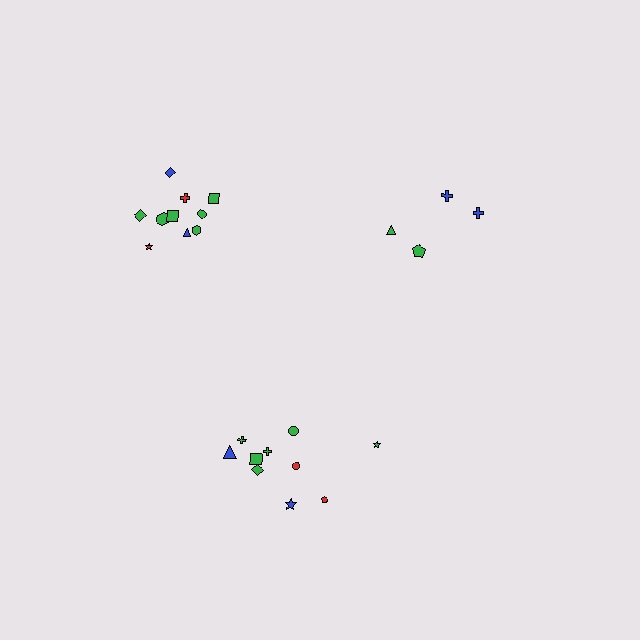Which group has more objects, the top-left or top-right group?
The top-left group.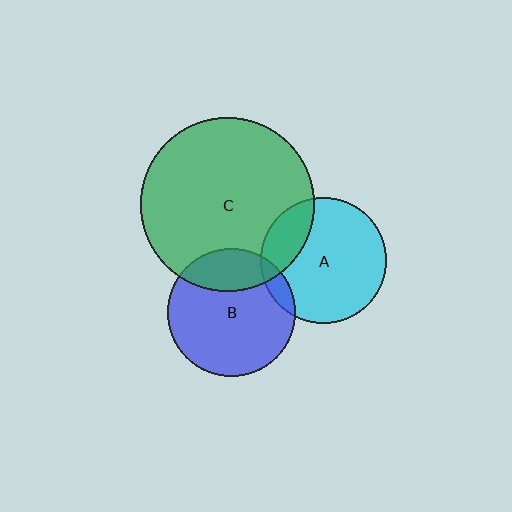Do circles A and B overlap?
Yes.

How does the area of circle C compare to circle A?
Approximately 1.9 times.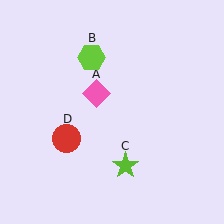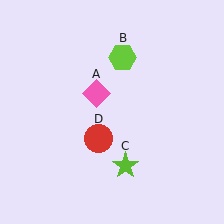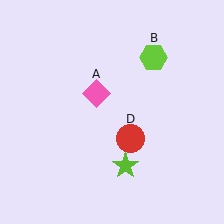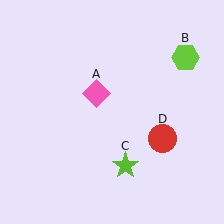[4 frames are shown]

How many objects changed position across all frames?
2 objects changed position: lime hexagon (object B), red circle (object D).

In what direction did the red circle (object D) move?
The red circle (object D) moved right.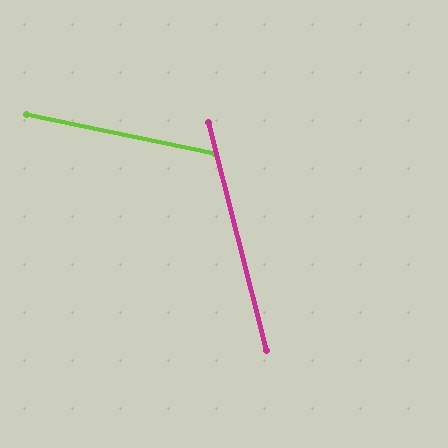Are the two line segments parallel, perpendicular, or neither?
Neither parallel nor perpendicular — they differ by about 64°.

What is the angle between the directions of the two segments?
Approximately 64 degrees.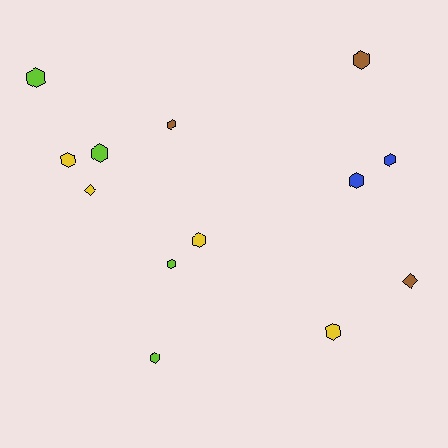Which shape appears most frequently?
Hexagon, with 11 objects.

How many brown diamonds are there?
There is 1 brown diamond.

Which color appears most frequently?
Yellow, with 4 objects.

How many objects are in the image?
There are 13 objects.